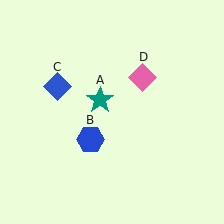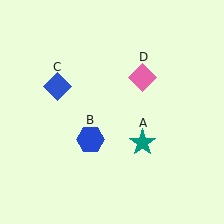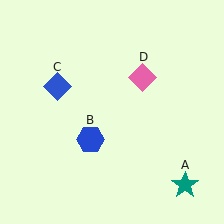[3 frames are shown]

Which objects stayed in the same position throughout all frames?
Blue hexagon (object B) and blue diamond (object C) and pink diamond (object D) remained stationary.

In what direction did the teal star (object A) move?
The teal star (object A) moved down and to the right.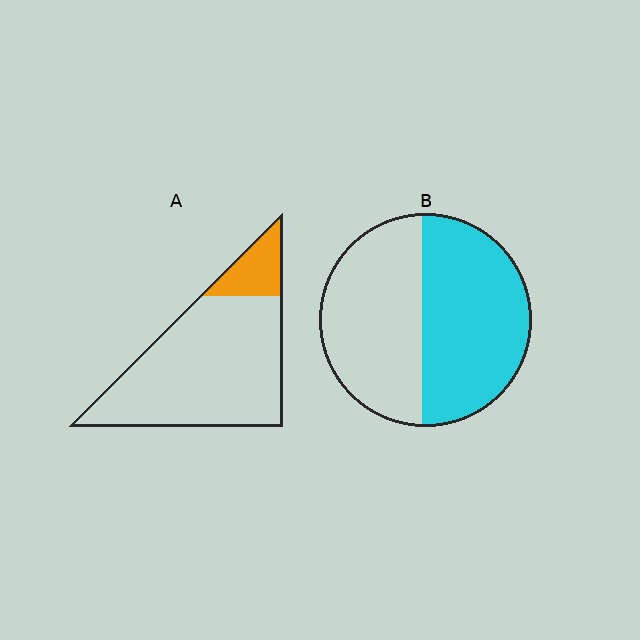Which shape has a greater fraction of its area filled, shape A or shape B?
Shape B.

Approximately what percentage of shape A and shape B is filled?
A is approximately 15% and B is approximately 50%.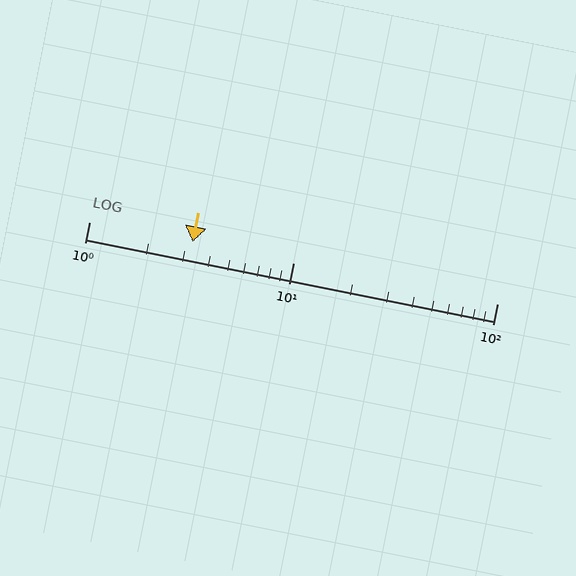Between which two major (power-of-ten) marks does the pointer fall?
The pointer is between 1 and 10.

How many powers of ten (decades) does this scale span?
The scale spans 2 decades, from 1 to 100.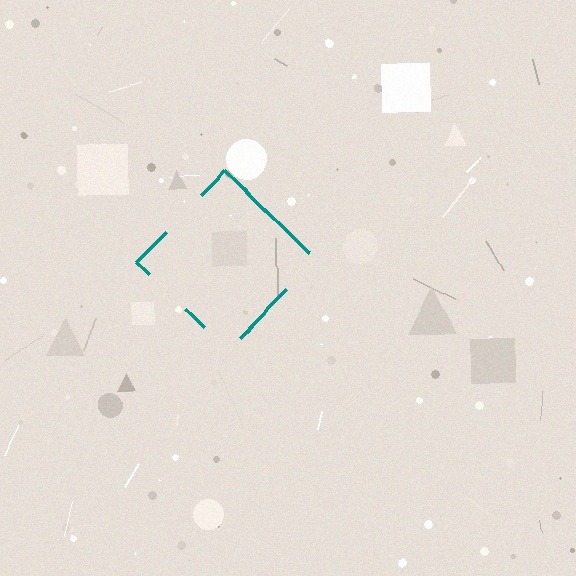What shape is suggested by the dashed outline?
The dashed outline suggests a diamond.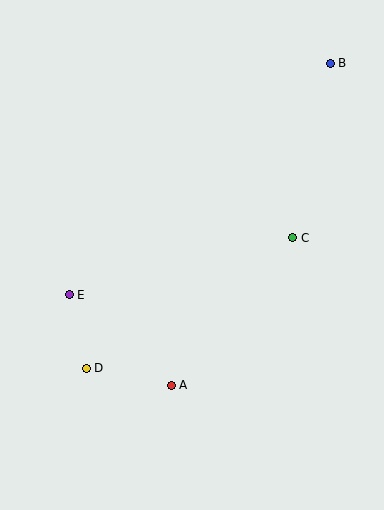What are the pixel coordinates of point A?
Point A is at (171, 385).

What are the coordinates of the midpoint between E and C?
The midpoint between E and C is at (181, 266).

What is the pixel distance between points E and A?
The distance between E and A is 136 pixels.